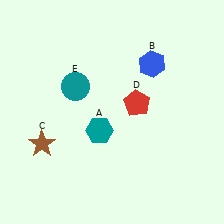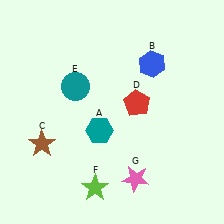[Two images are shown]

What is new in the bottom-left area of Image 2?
A lime star (F) was added in the bottom-left area of Image 2.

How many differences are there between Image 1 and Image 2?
There are 2 differences between the two images.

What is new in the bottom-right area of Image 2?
A pink star (G) was added in the bottom-right area of Image 2.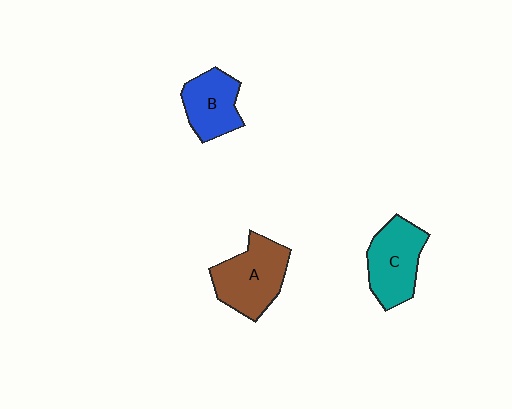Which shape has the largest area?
Shape A (brown).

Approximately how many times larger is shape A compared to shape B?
Approximately 1.3 times.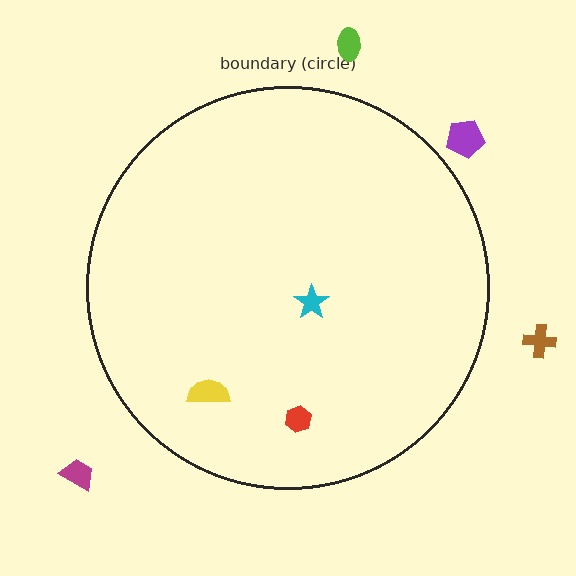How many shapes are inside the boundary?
3 inside, 4 outside.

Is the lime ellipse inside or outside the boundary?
Outside.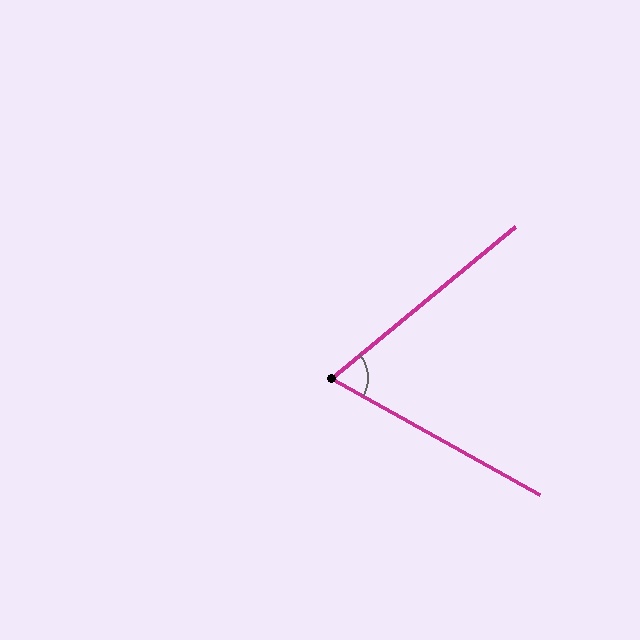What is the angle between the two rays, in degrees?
Approximately 69 degrees.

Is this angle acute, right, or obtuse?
It is acute.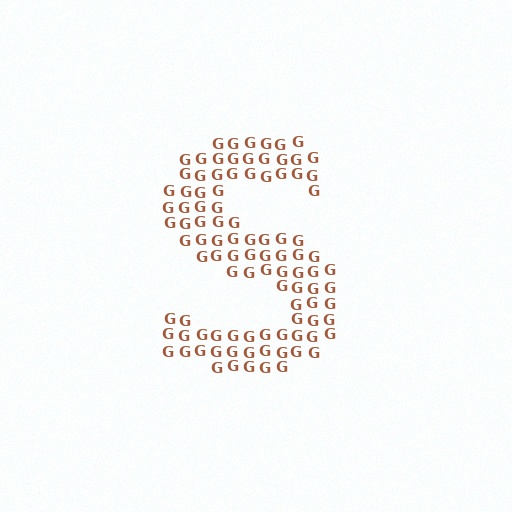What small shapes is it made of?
It is made of small letter G's.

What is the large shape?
The large shape is the letter S.